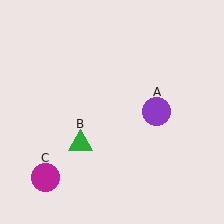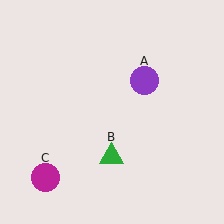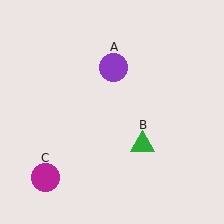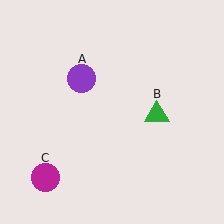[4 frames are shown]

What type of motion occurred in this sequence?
The purple circle (object A), green triangle (object B) rotated counterclockwise around the center of the scene.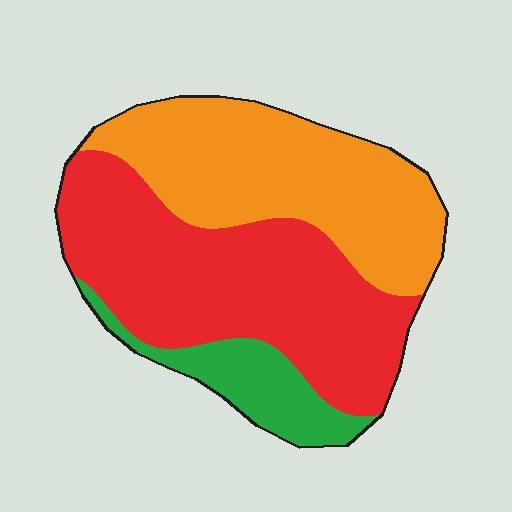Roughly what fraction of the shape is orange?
Orange takes up about two fifths (2/5) of the shape.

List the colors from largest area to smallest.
From largest to smallest: red, orange, green.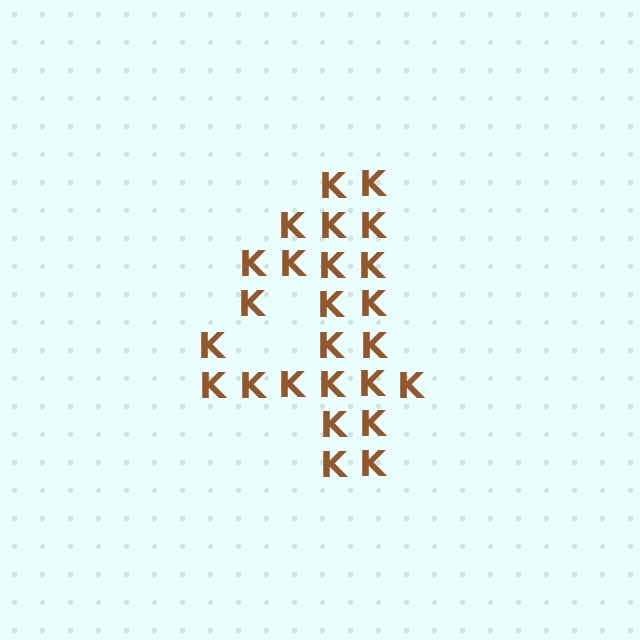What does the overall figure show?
The overall figure shows the digit 4.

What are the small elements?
The small elements are letter K's.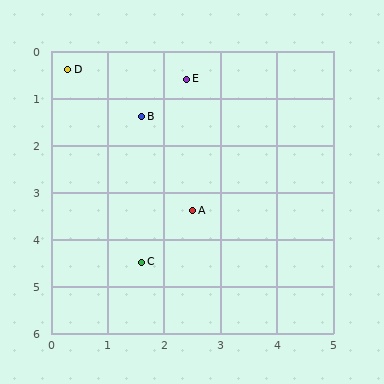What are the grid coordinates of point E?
Point E is at approximately (2.4, 0.6).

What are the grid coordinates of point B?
Point B is at approximately (1.6, 1.4).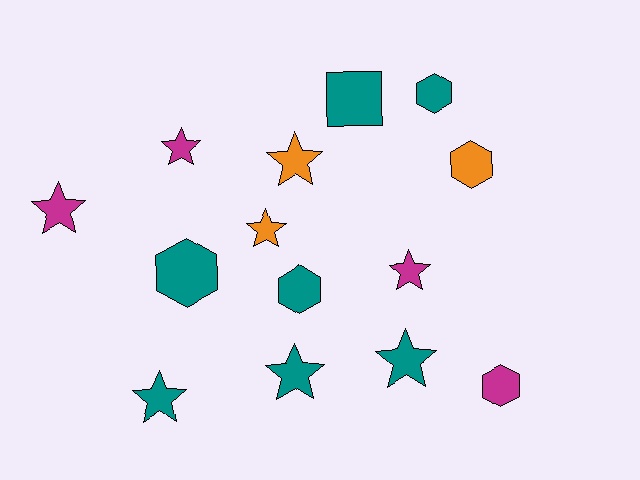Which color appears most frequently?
Teal, with 7 objects.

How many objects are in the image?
There are 14 objects.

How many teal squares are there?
There is 1 teal square.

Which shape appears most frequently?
Star, with 8 objects.